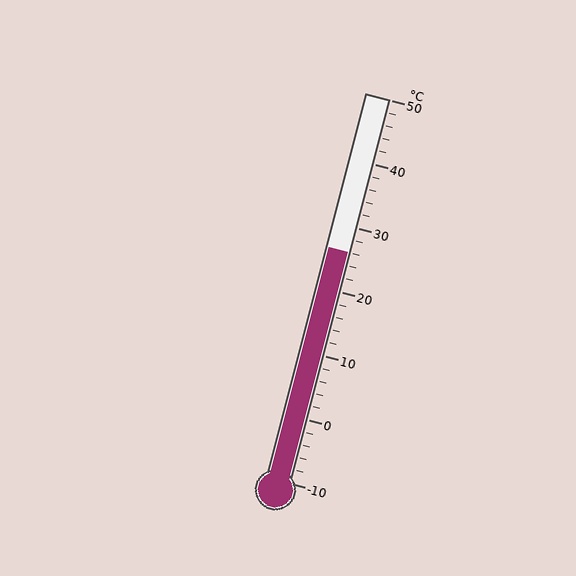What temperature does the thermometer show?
The thermometer shows approximately 26°C.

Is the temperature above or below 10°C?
The temperature is above 10°C.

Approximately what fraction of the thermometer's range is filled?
The thermometer is filled to approximately 60% of its range.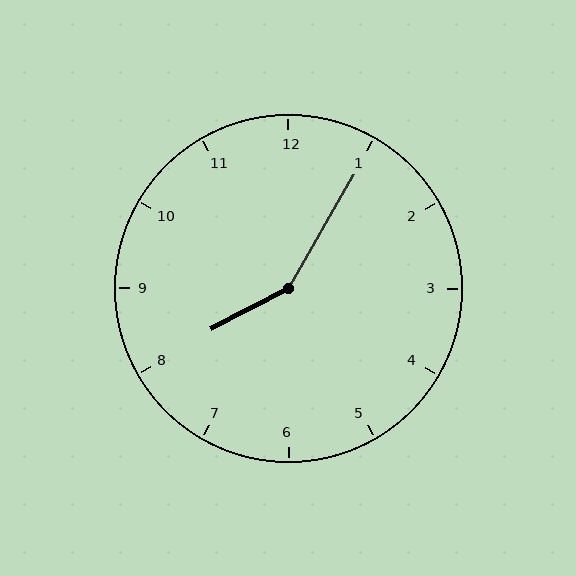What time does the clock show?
8:05.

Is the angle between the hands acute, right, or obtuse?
It is obtuse.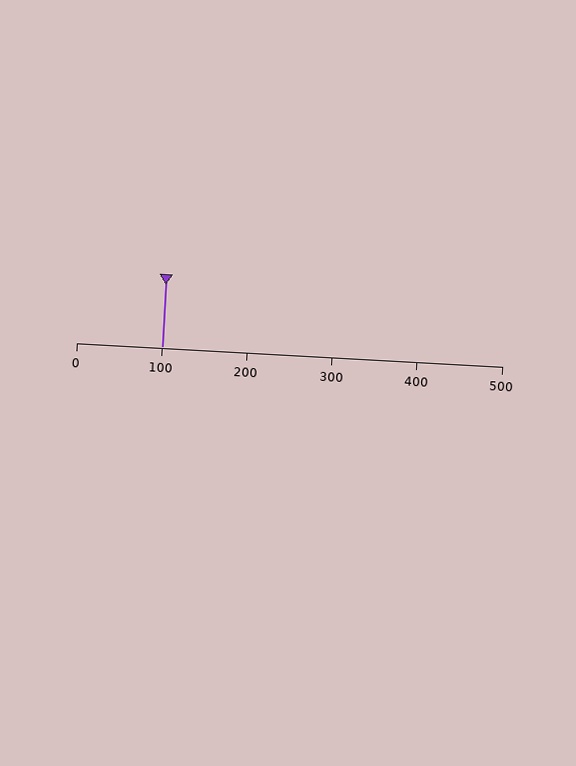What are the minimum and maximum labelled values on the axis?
The axis runs from 0 to 500.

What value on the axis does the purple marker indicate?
The marker indicates approximately 100.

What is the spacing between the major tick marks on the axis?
The major ticks are spaced 100 apart.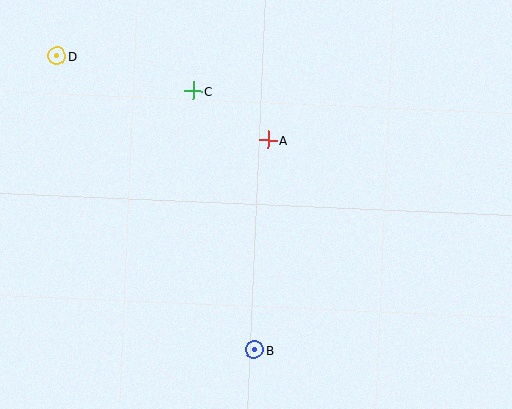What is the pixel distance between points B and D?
The distance between B and D is 354 pixels.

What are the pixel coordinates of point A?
Point A is at (268, 140).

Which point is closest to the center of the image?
Point A at (268, 140) is closest to the center.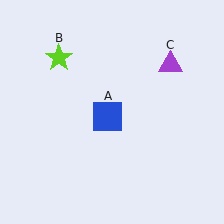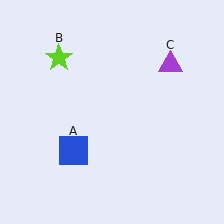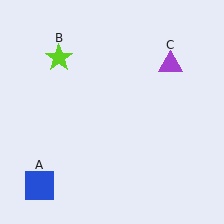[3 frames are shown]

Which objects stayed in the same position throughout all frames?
Lime star (object B) and purple triangle (object C) remained stationary.